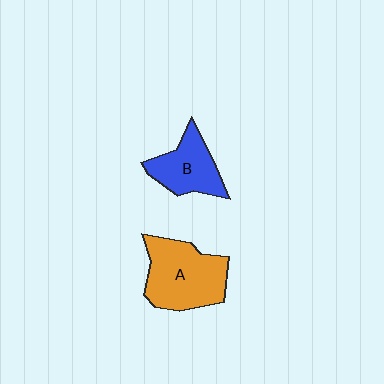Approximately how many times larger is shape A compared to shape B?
Approximately 1.5 times.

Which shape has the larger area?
Shape A (orange).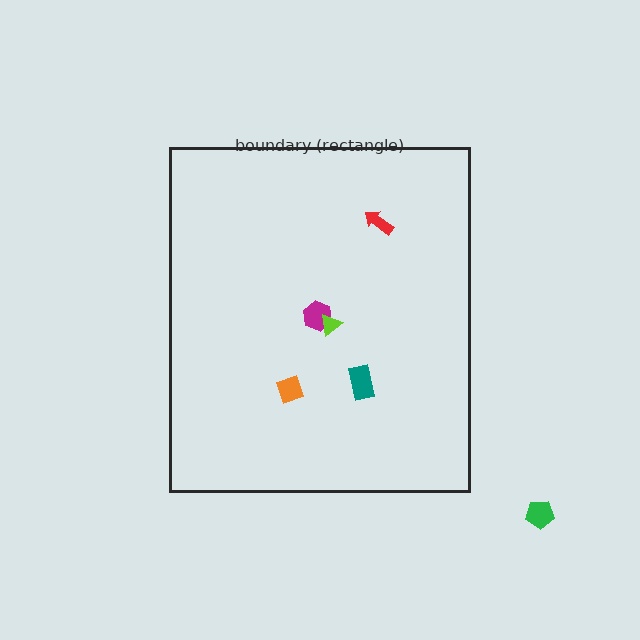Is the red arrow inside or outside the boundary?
Inside.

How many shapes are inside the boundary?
5 inside, 1 outside.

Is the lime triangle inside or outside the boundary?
Inside.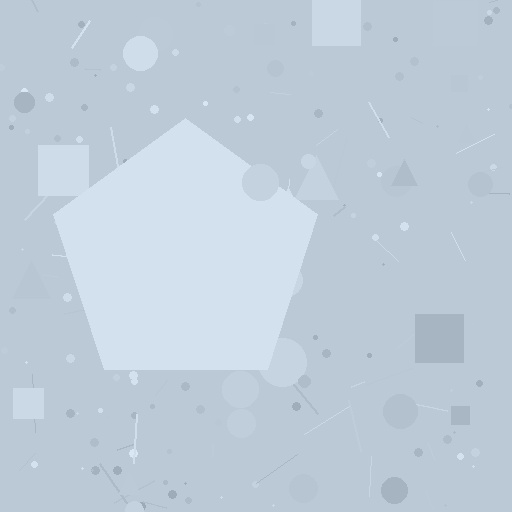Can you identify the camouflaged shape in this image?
The camouflaged shape is a pentagon.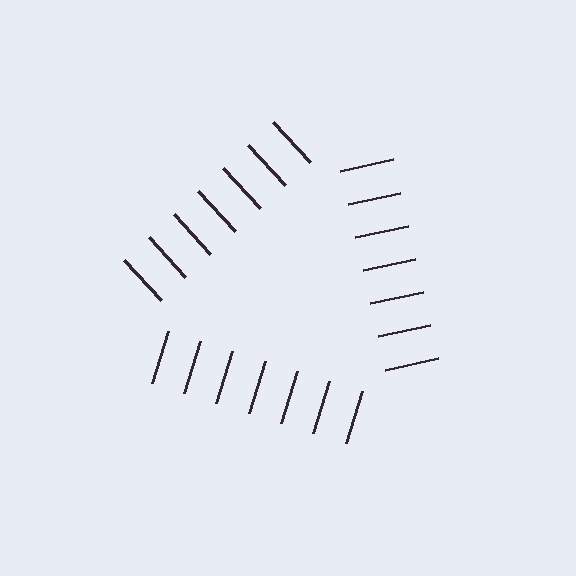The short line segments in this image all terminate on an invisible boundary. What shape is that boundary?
An illusory triangle — the line segments terminate on its edges but no continuous stroke is drawn.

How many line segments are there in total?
21 — 7 along each of the 3 edges.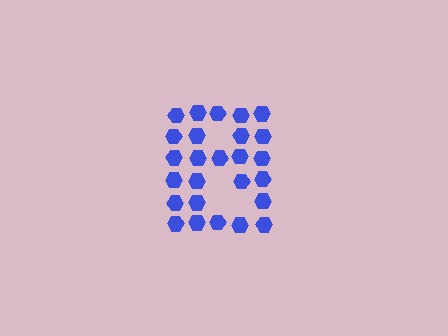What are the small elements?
The small elements are hexagons.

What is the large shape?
The large shape is the letter B.